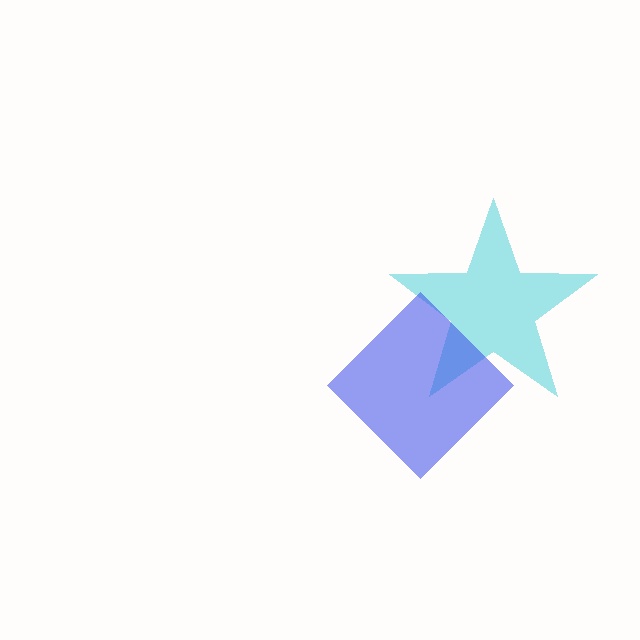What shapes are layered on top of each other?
The layered shapes are: a cyan star, a blue diamond.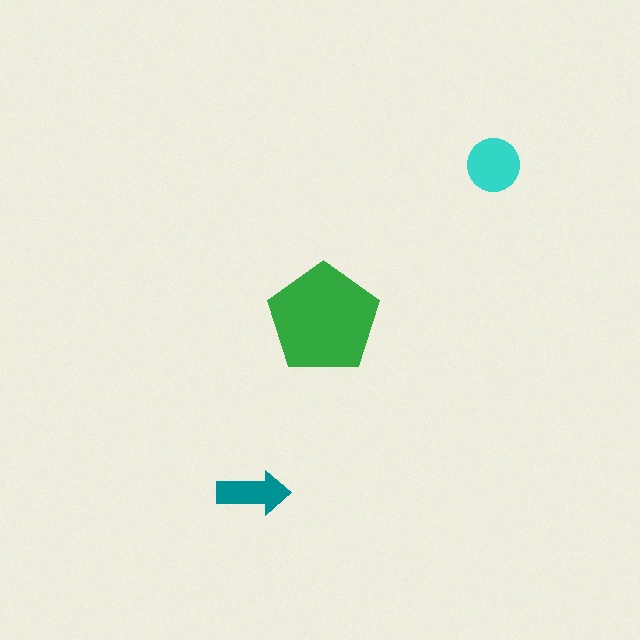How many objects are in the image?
There are 3 objects in the image.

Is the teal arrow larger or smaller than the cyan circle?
Smaller.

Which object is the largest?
The green pentagon.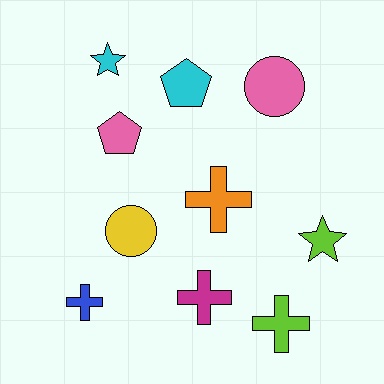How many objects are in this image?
There are 10 objects.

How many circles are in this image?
There are 2 circles.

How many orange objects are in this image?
There is 1 orange object.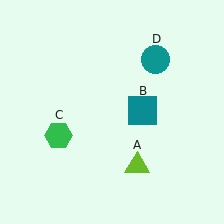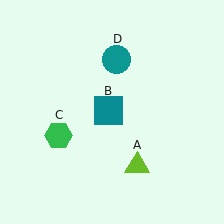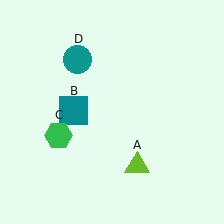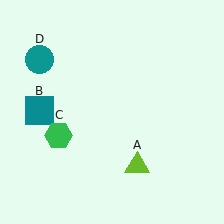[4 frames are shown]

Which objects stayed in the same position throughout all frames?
Lime triangle (object A) and green hexagon (object C) remained stationary.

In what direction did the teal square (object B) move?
The teal square (object B) moved left.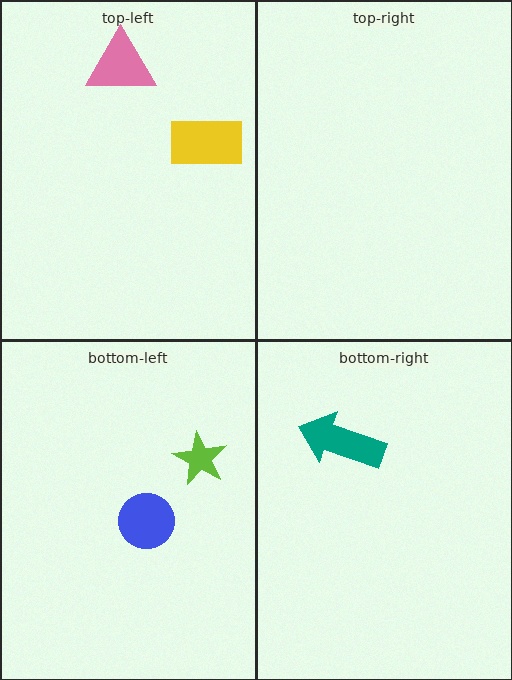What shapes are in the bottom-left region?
The blue circle, the lime star.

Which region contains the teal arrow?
The bottom-right region.